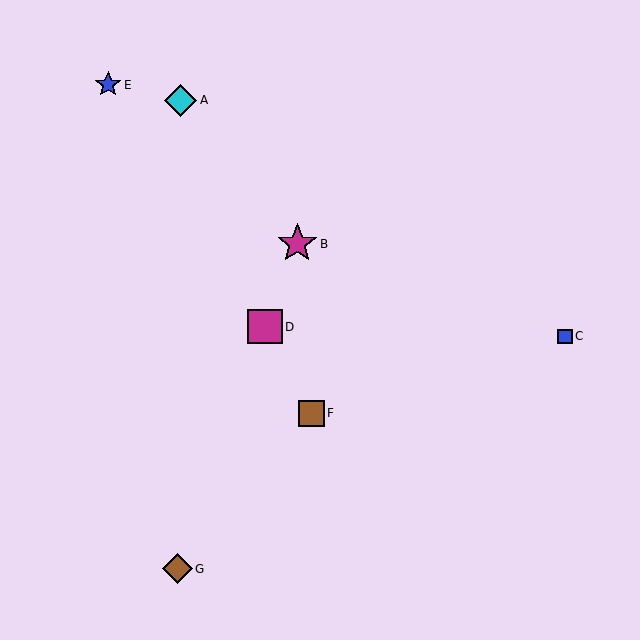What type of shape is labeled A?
Shape A is a cyan diamond.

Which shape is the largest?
The magenta star (labeled B) is the largest.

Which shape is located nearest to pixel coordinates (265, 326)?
The magenta square (labeled D) at (265, 327) is nearest to that location.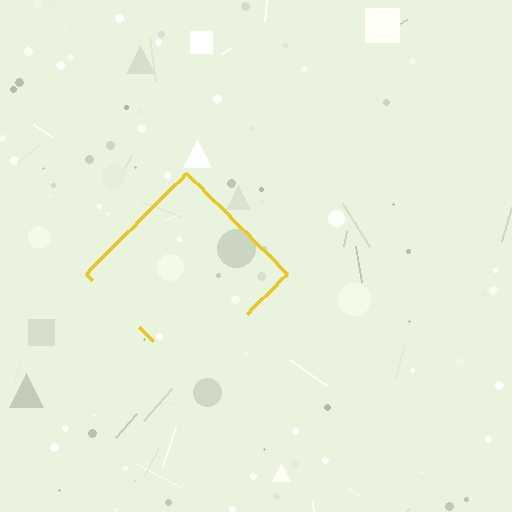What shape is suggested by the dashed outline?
The dashed outline suggests a diamond.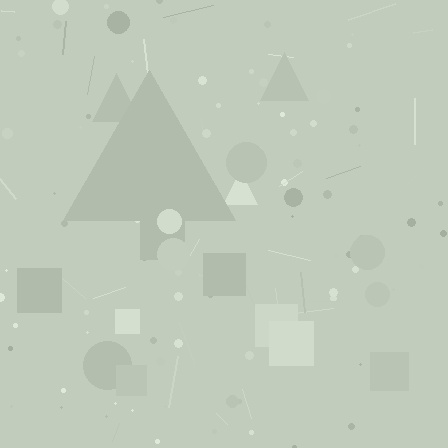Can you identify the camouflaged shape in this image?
The camouflaged shape is a triangle.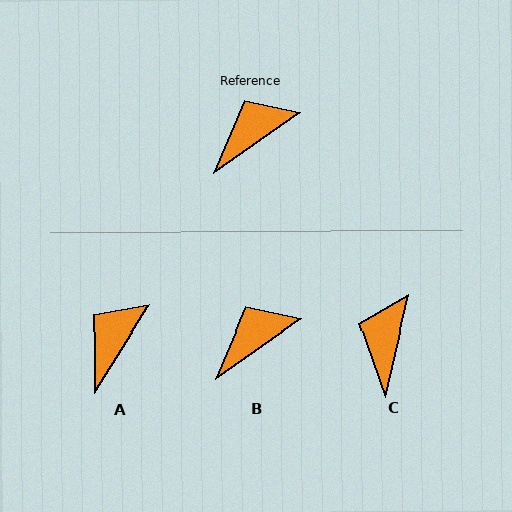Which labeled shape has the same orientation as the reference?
B.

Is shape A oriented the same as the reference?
No, it is off by about 23 degrees.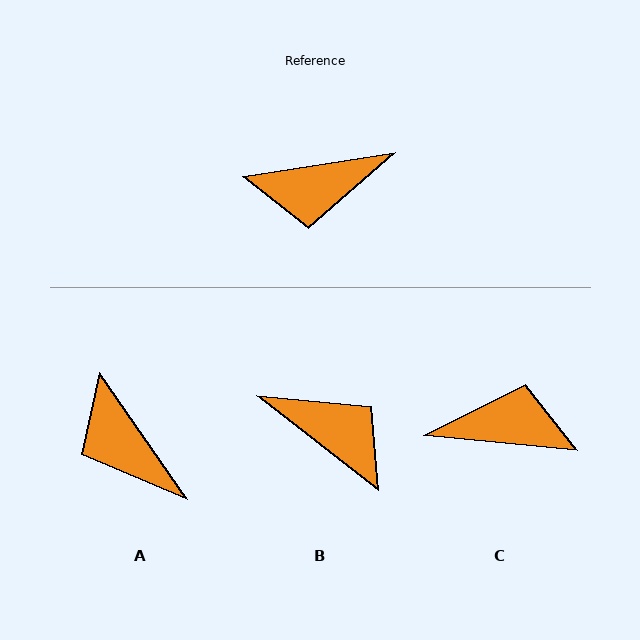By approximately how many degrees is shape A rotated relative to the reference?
Approximately 64 degrees clockwise.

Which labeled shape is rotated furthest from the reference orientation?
C, about 166 degrees away.